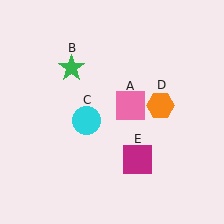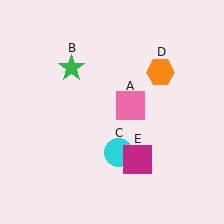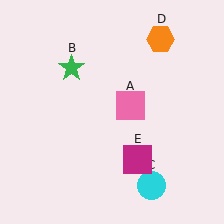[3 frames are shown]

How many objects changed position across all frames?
2 objects changed position: cyan circle (object C), orange hexagon (object D).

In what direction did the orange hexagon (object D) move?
The orange hexagon (object D) moved up.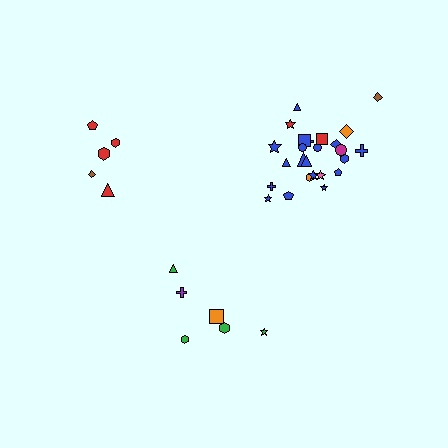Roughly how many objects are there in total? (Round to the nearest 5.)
Roughly 35 objects in total.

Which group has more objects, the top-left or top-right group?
The top-right group.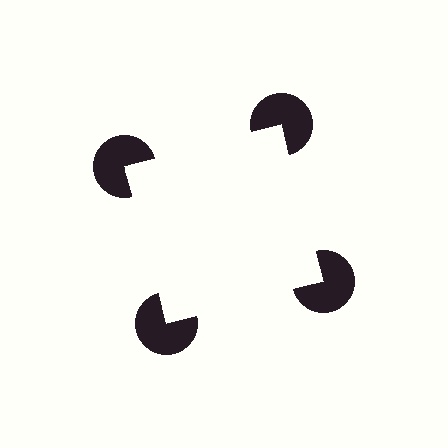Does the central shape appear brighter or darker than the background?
It typically appears slightly brighter than the background, even though no actual brightness change is drawn.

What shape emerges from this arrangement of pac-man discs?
An illusory square — its edges are inferred from the aligned wedge cuts in the pac-man discs, not physically drawn.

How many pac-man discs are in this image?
There are 4 — one at each vertex of the illusory square.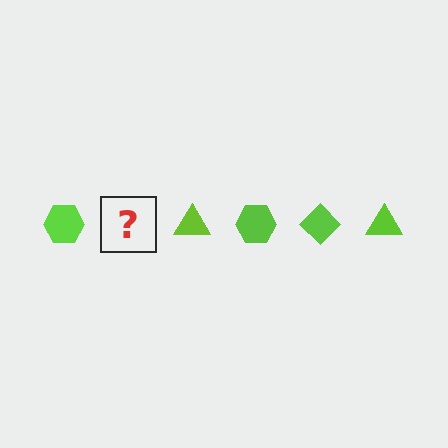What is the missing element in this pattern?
The missing element is a lime diamond.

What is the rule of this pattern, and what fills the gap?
The rule is that the pattern cycles through hexagon, diamond, triangle shapes in lime. The gap should be filled with a lime diamond.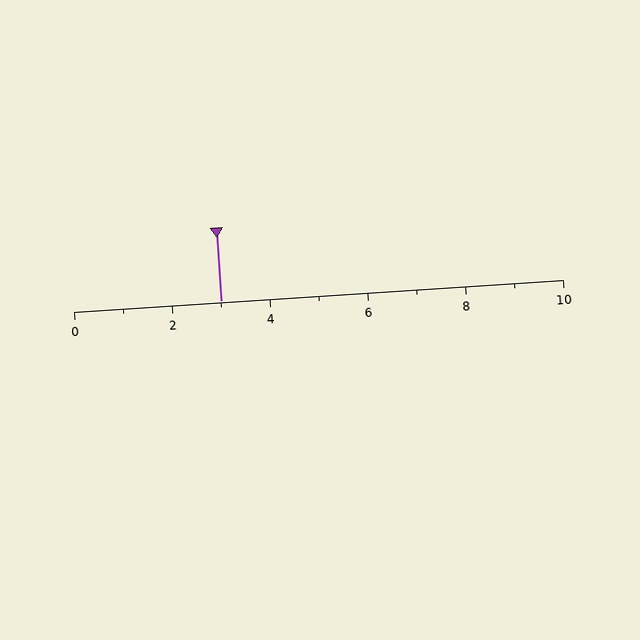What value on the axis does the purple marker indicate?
The marker indicates approximately 3.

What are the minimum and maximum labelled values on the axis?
The axis runs from 0 to 10.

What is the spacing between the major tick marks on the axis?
The major ticks are spaced 2 apart.